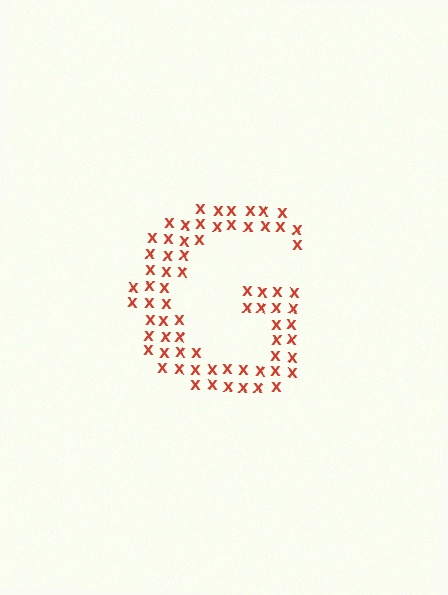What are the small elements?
The small elements are letter X's.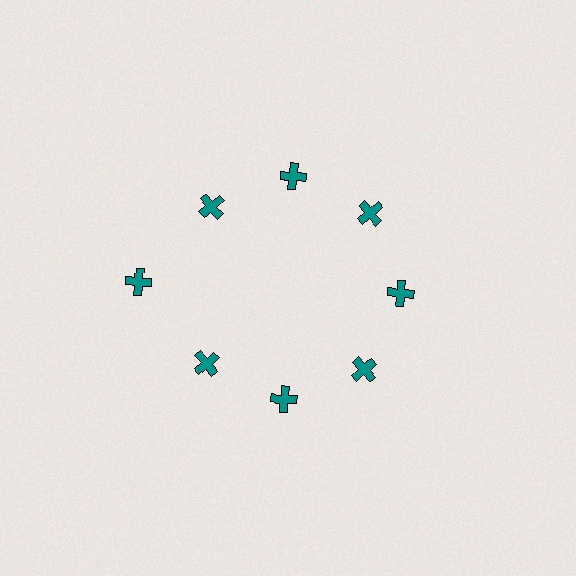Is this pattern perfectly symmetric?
No. The 8 teal crosses are arranged in a ring, but one element near the 9 o'clock position is pushed outward from the center, breaking the 8-fold rotational symmetry.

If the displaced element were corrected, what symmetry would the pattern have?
It would have 8-fold rotational symmetry — the pattern would map onto itself every 45 degrees.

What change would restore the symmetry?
The symmetry would be restored by moving it inward, back onto the ring so that all 8 crosses sit at equal angles and equal distance from the center.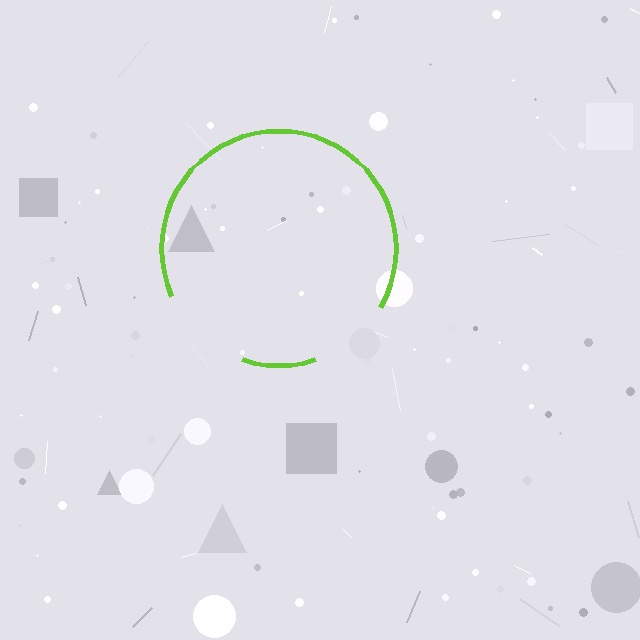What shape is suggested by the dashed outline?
The dashed outline suggests a circle.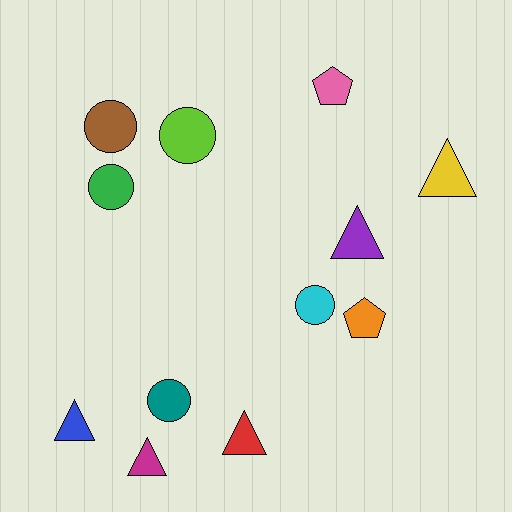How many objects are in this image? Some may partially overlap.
There are 12 objects.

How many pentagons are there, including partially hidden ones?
There are 2 pentagons.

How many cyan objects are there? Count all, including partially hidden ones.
There is 1 cyan object.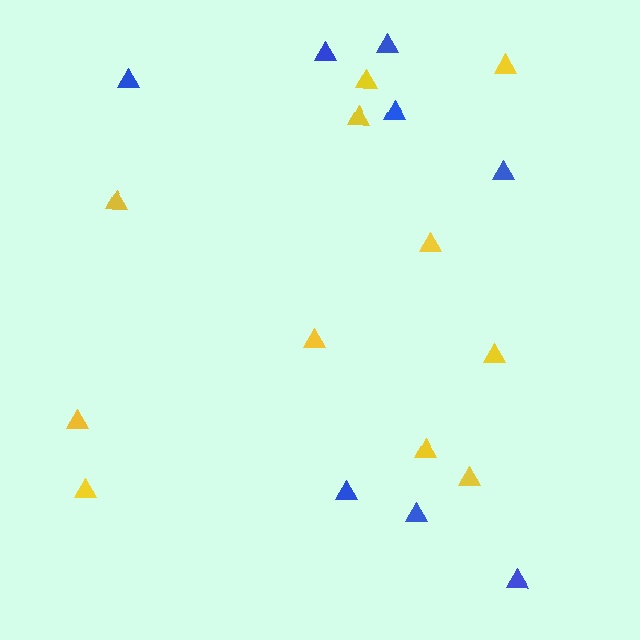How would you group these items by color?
There are 2 groups: one group of yellow triangles (11) and one group of blue triangles (8).